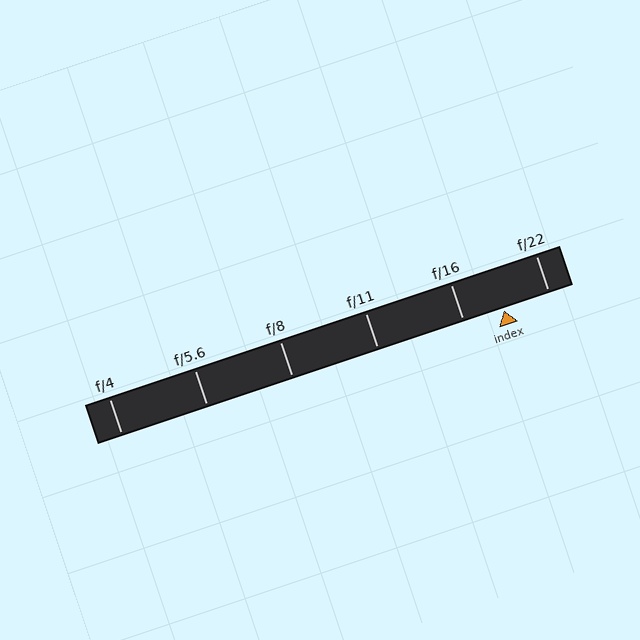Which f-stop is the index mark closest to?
The index mark is closest to f/16.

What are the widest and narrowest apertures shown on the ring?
The widest aperture shown is f/4 and the narrowest is f/22.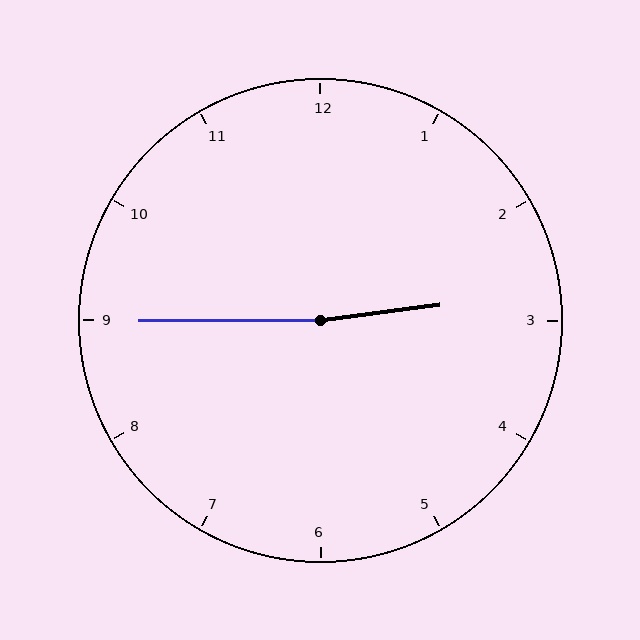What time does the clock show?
2:45.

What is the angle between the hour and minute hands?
Approximately 172 degrees.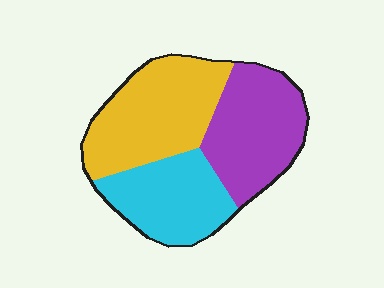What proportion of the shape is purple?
Purple takes up about one third (1/3) of the shape.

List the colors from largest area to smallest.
From largest to smallest: yellow, purple, cyan.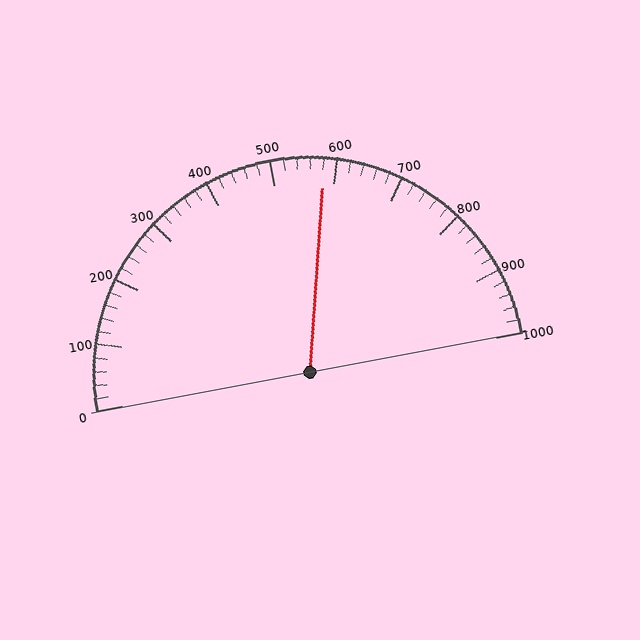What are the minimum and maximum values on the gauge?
The gauge ranges from 0 to 1000.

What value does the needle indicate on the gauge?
The needle indicates approximately 580.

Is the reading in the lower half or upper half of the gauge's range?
The reading is in the upper half of the range (0 to 1000).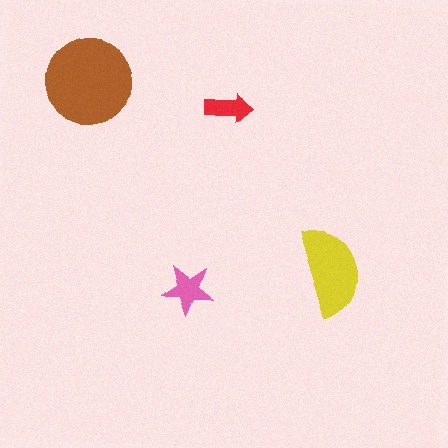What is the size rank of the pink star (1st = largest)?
3rd.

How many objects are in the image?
There are 4 objects in the image.